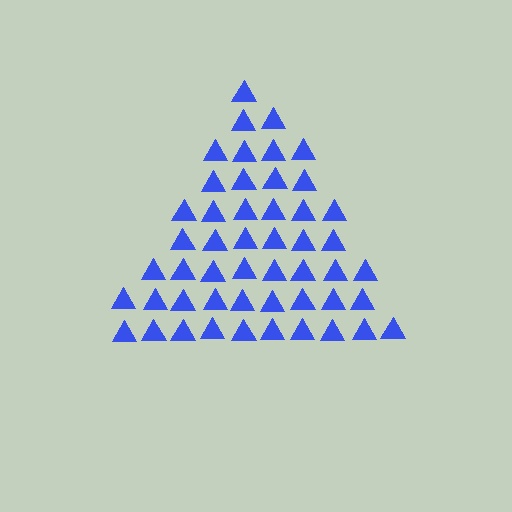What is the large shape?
The large shape is a triangle.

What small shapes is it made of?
It is made of small triangles.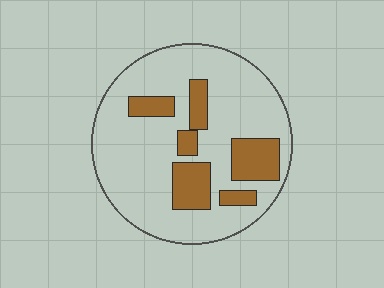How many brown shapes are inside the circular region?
6.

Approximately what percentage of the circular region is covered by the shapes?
Approximately 20%.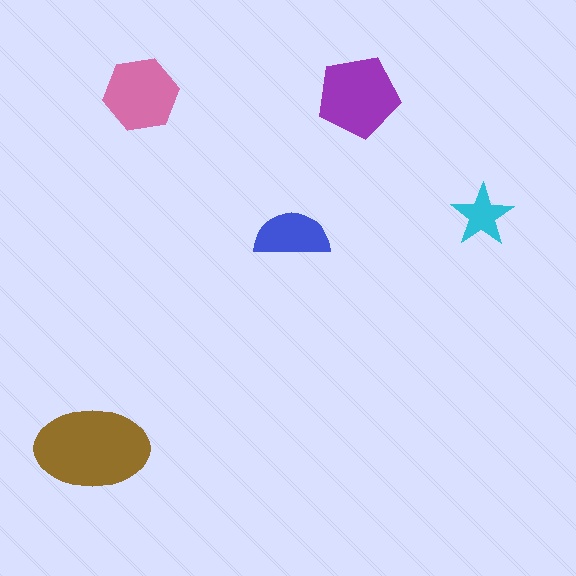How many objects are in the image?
There are 5 objects in the image.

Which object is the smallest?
The cyan star.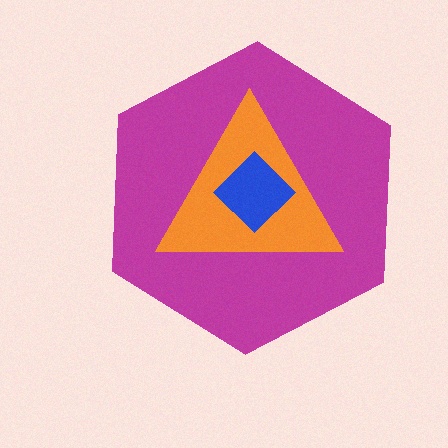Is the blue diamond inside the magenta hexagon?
Yes.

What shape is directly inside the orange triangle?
The blue diamond.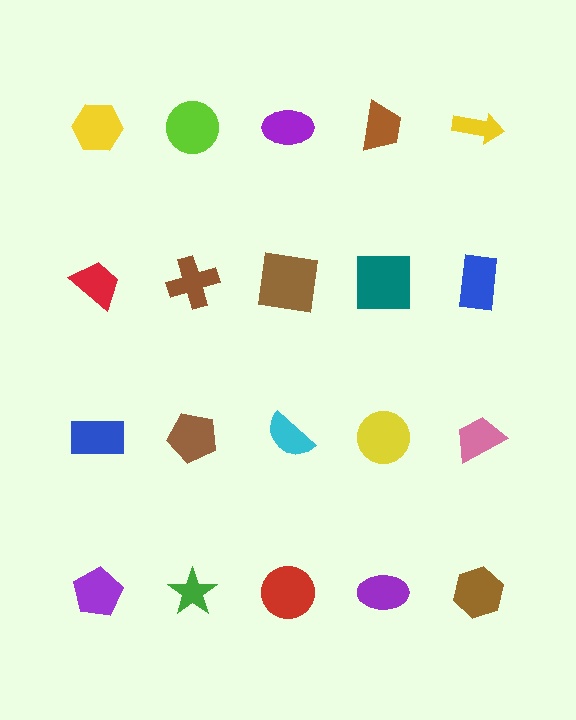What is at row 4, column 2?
A green star.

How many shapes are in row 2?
5 shapes.